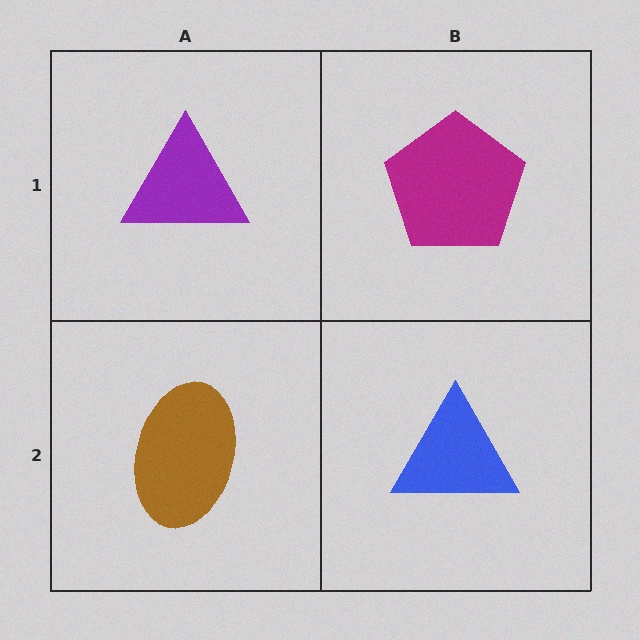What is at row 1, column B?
A magenta pentagon.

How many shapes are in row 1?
2 shapes.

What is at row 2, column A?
A brown ellipse.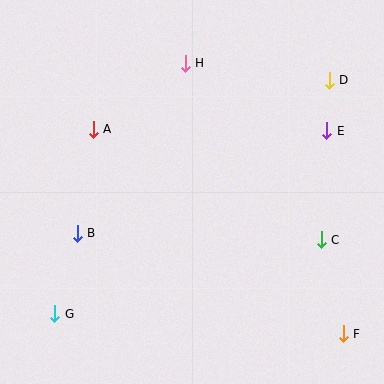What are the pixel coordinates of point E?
Point E is at (327, 131).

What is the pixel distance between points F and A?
The distance between F and A is 323 pixels.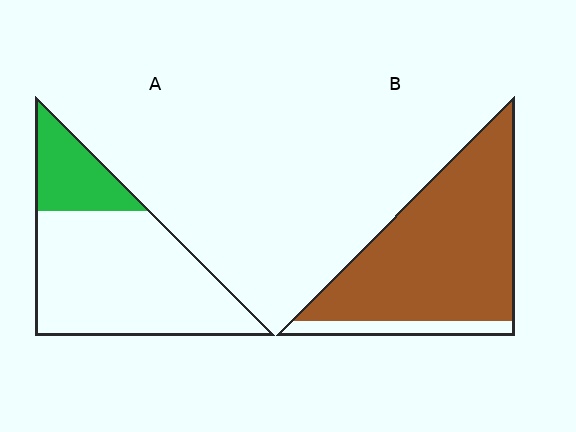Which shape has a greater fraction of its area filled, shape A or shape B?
Shape B.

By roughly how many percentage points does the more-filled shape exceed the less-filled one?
By roughly 65 percentage points (B over A).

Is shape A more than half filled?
No.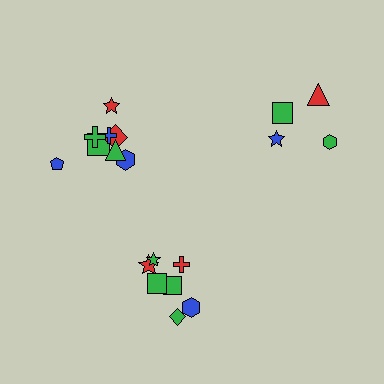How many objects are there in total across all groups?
There are 19 objects.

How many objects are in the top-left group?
There are 8 objects.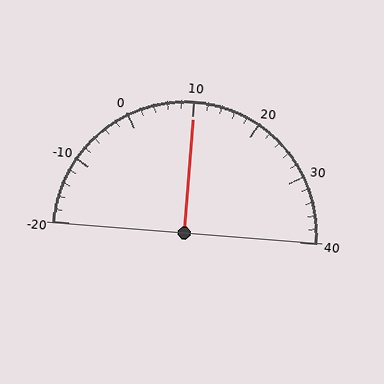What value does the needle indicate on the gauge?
The needle indicates approximately 10.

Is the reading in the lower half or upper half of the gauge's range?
The reading is in the upper half of the range (-20 to 40).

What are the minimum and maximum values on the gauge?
The gauge ranges from -20 to 40.